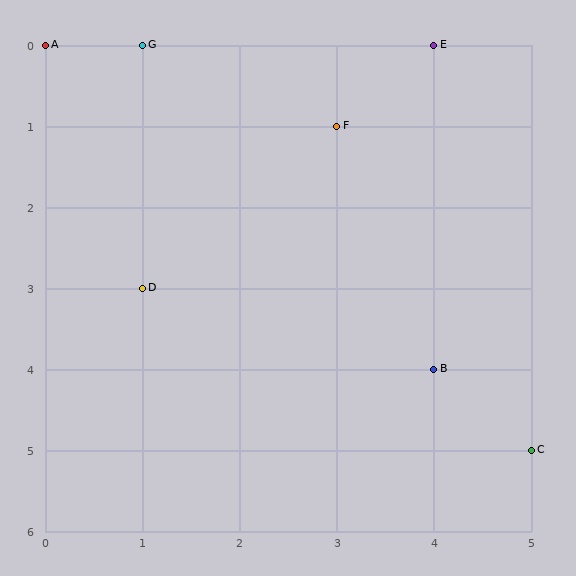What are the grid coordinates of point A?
Point A is at grid coordinates (0, 0).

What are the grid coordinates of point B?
Point B is at grid coordinates (4, 4).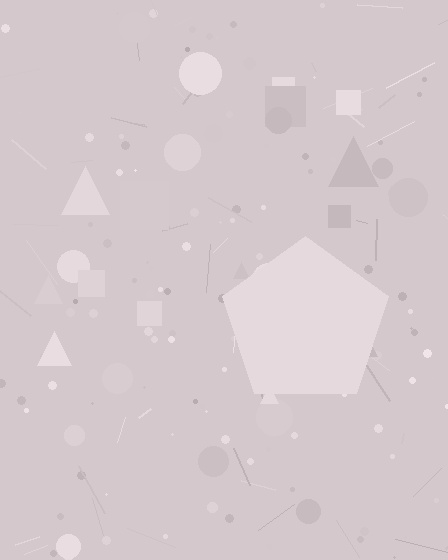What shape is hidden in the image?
A pentagon is hidden in the image.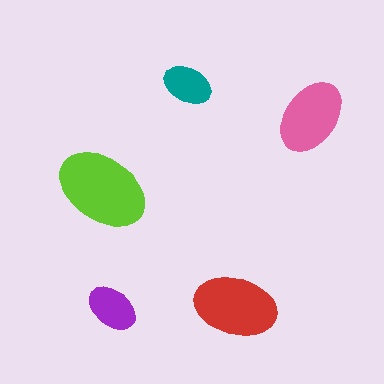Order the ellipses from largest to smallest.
the lime one, the red one, the pink one, the purple one, the teal one.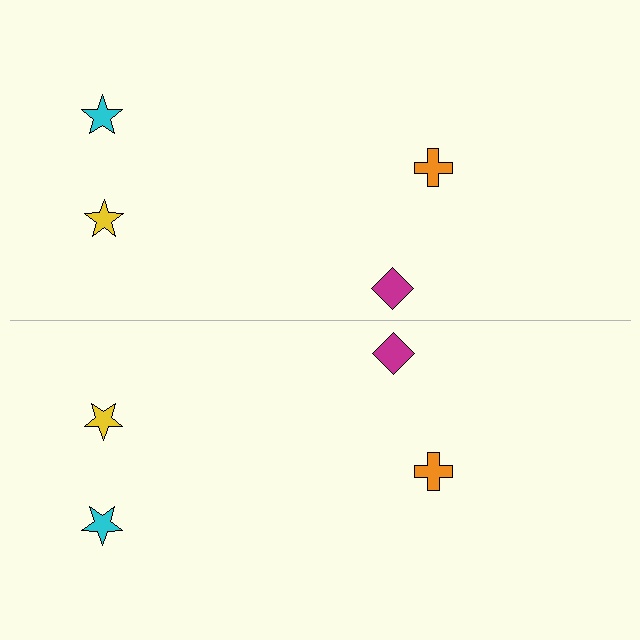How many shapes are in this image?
There are 8 shapes in this image.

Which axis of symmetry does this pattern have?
The pattern has a horizontal axis of symmetry running through the center of the image.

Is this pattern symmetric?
Yes, this pattern has bilateral (reflection) symmetry.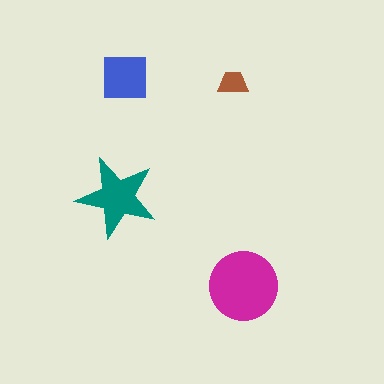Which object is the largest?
The magenta circle.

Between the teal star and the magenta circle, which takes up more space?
The magenta circle.